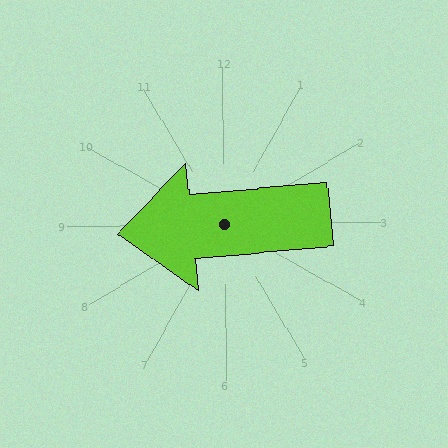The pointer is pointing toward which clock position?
Roughly 9 o'clock.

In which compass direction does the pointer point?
West.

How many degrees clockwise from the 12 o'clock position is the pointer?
Approximately 265 degrees.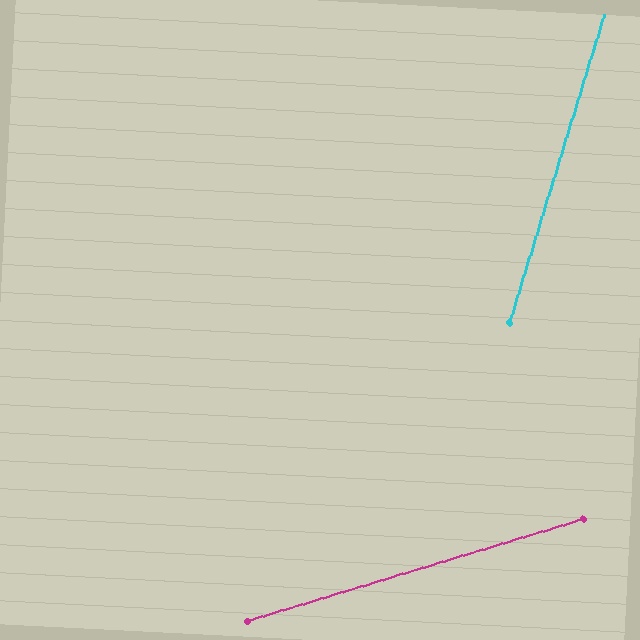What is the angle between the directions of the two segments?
Approximately 56 degrees.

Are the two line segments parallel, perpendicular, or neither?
Neither parallel nor perpendicular — they differ by about 56°.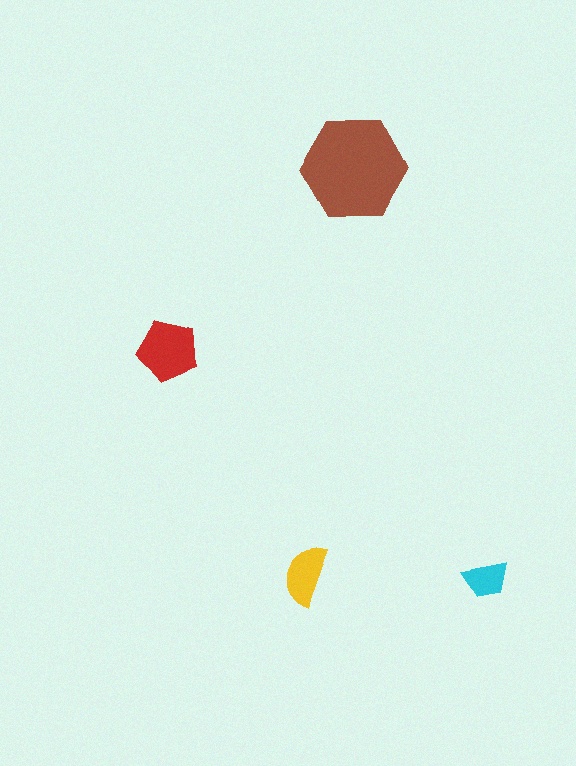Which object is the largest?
The brown hexagon.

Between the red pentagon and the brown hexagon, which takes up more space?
The brown hexagon.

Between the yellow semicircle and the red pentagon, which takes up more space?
The red pentagon.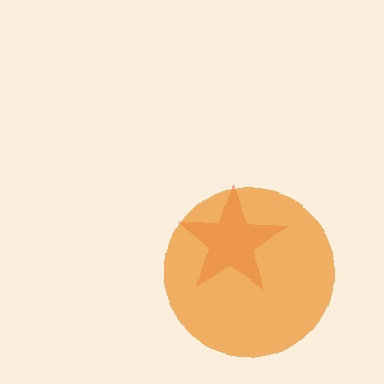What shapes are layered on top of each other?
The layered shapes are: a red star, an orange circle.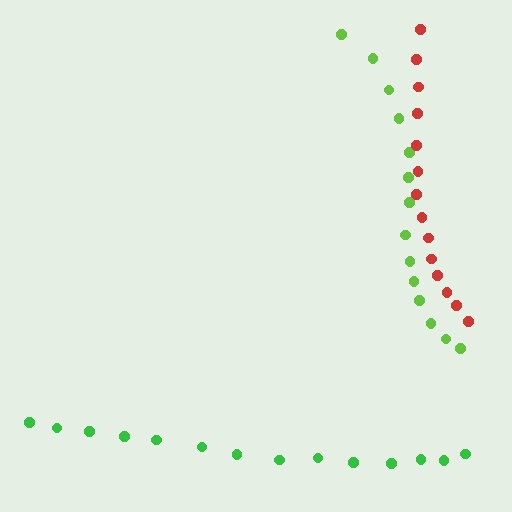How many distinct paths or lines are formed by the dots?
There are 3 distinct paths.